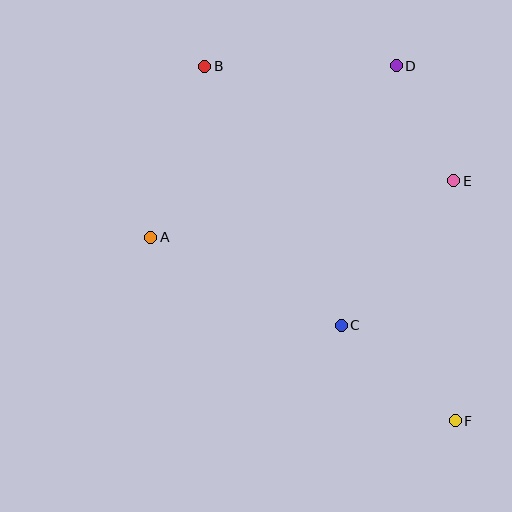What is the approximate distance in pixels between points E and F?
The distance between E and F is approximately 240 pixels.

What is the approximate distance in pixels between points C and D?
The distance between C and D is approximately 265 pixels.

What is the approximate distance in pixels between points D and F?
The distance between D and F is approximately 360 pixels.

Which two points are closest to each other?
Points D and E are closest to each other.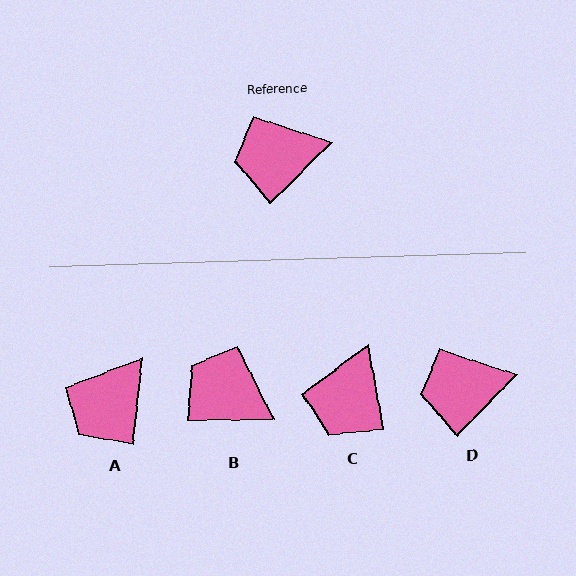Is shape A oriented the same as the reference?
No, it is off by about 39 degrees.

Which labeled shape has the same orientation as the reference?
D.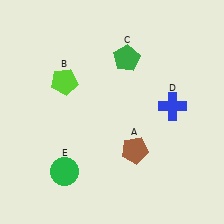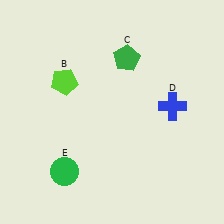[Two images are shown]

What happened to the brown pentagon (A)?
The brown pentagon (A) was removed in Image 2. It was in the bottom-right area of Image 1.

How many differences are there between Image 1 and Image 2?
There is 1 difference between the two images.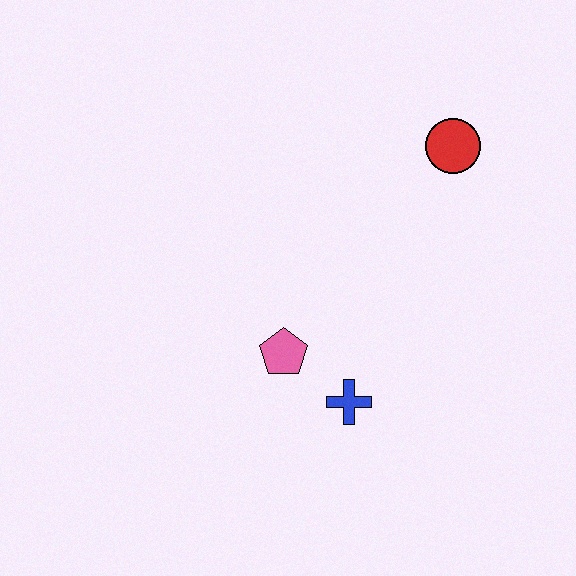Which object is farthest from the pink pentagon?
The red circle is farthest from the pink pentagon.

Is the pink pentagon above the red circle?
No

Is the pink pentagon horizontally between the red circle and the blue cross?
No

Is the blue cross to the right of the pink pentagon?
Yes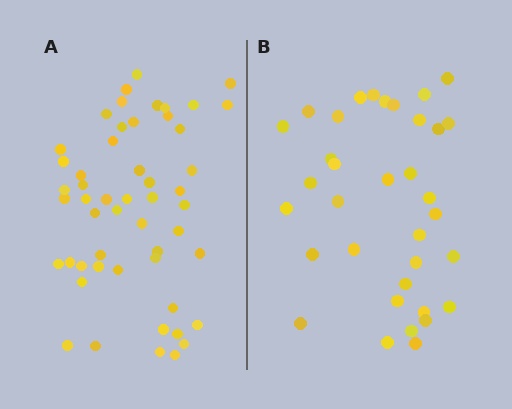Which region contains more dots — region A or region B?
Region A (the left region) has more dots.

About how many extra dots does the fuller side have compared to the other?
Region A has approximately 15 more dots than region B.